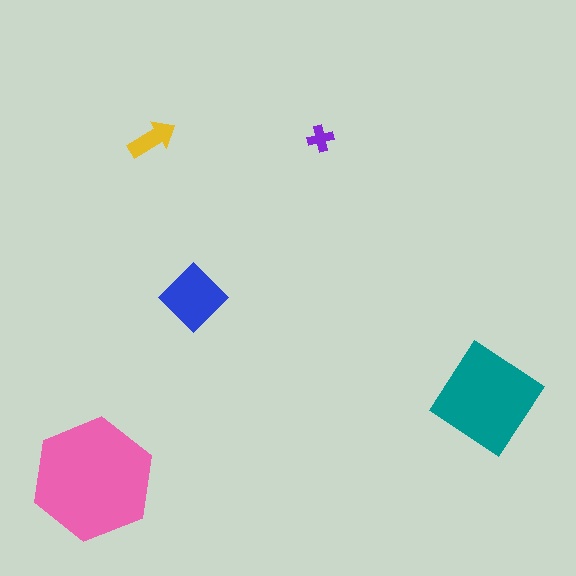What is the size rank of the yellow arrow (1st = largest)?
4th.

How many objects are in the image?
There are 5 objects in the image.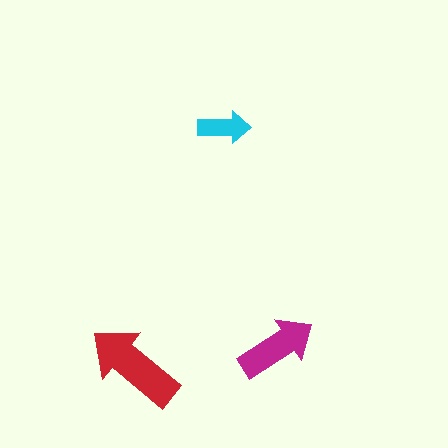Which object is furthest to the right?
The magenta arrow is rightmost.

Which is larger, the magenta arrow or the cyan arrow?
The magenta one.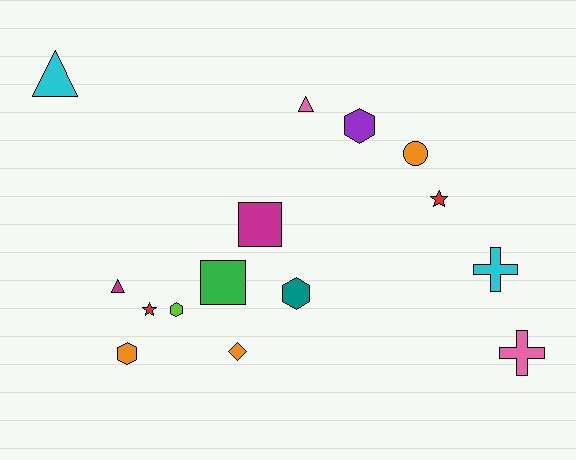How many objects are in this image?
There are 15 objects.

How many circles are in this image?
There is 1 circle.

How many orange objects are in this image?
There are 3 orange objects.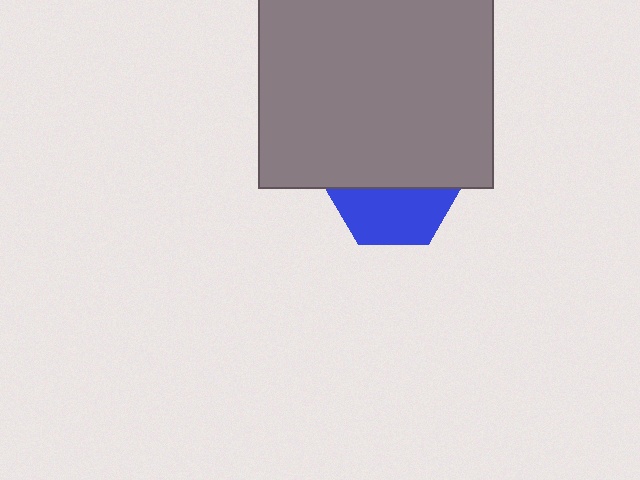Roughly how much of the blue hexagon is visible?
A small part of it is visible (roughly 44%).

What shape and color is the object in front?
The object in front is a gray square.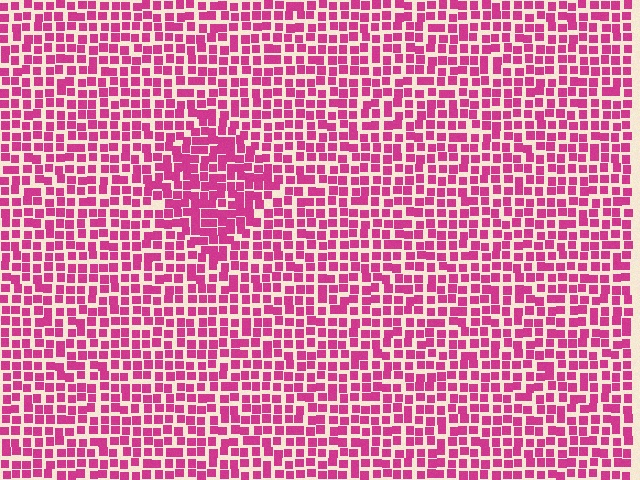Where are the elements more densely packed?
The elements are more densely packed inside the diamond boundary.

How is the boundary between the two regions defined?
The boundary is defined by a change in element density (approximately 1.4x ratio). All elements are the same color, size, and shape.